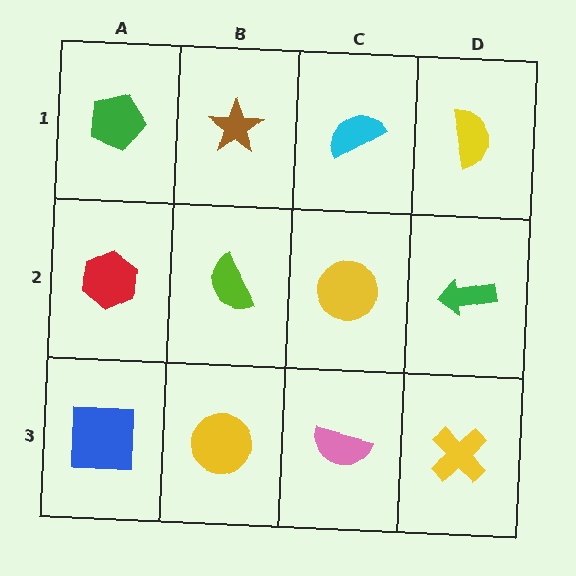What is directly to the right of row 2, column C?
A green arrow.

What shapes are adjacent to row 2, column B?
A brown star (row 1, column B), a yellow circle (row 3, column B), a red hexagon (row 2, column A), a yellow circle (row 2, column C).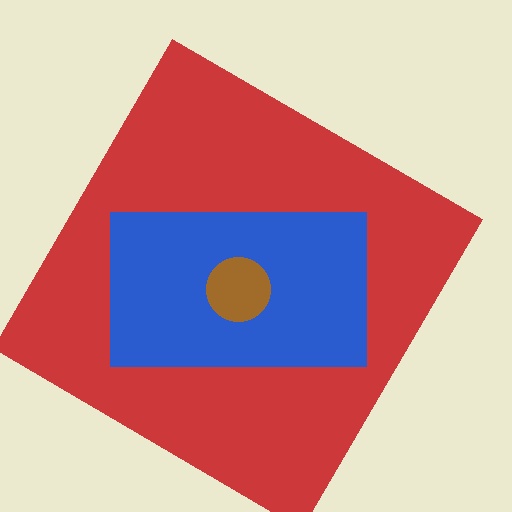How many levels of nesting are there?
3.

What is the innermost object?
The brown circle.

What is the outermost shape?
The red diamond.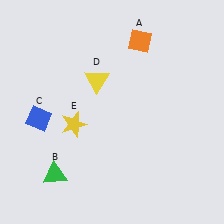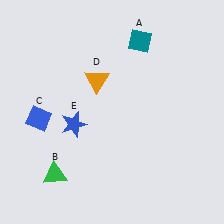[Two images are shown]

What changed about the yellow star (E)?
In Image 1, E is yellow. In Image 2, it changed to blue.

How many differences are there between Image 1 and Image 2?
There are 3 differences between the two images.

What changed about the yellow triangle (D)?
In Image 1, D is yellow. In Image 2, it changed to orange.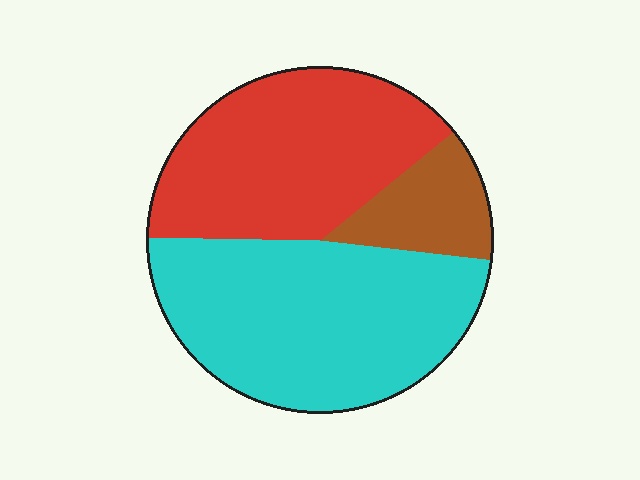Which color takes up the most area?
Cyan, at roughly 50%.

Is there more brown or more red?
Red.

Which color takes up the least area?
Brown, at roughly 15%.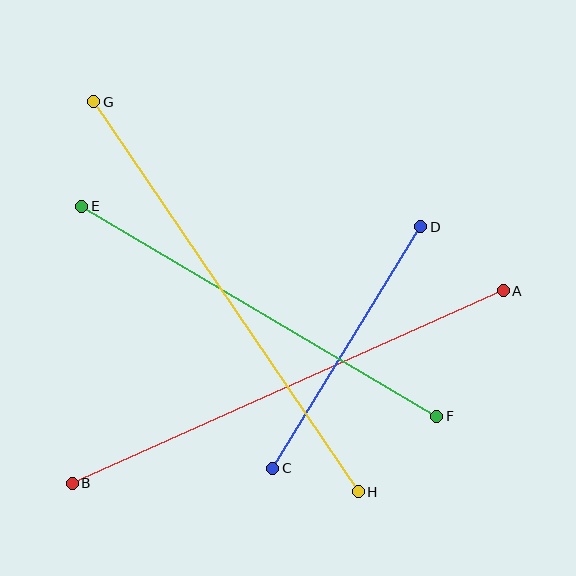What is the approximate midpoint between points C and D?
The midpoint is at approximately (347, 348) pixels.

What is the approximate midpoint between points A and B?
The midpoint is at approximately (288, 387) pixels.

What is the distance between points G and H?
The distance is approximately 471 pixels.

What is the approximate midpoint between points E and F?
The midpoint is at approximately (259, 311) pixels.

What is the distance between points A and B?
The distance is approximately 472 pixels.